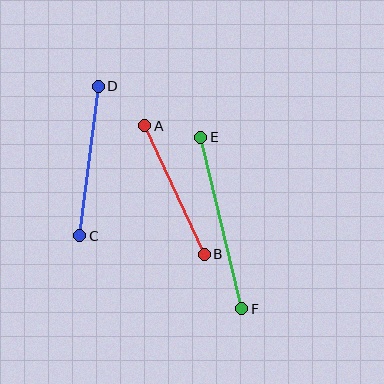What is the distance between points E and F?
The distance is approximately 176 pixels.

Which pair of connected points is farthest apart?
Points E and F are farthest apart.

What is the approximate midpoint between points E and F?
The midpoint is at approximately (221, 223) pixels.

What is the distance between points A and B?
The distance is approximately 142 pixels.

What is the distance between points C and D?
The distance is approximately 151 pixels.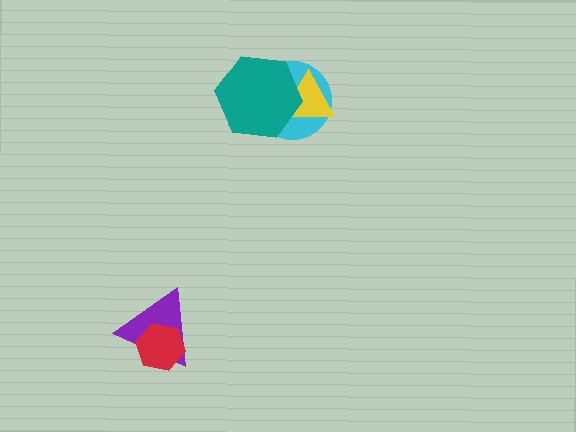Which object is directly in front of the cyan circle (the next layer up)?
The yellow triangle is directly in front of the cyan circle.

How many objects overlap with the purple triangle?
1 object overlaps with the purple triangle.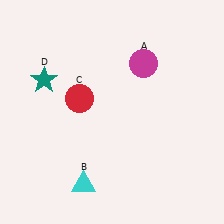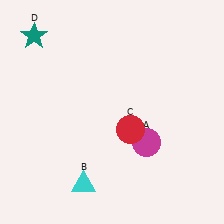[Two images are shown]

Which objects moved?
The objects that moved are: the magenta circle (A), the red circle (C), the teal star (D).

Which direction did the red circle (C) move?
The red circle (C) moved right.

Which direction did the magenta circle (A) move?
The magenta circle (A) moved down.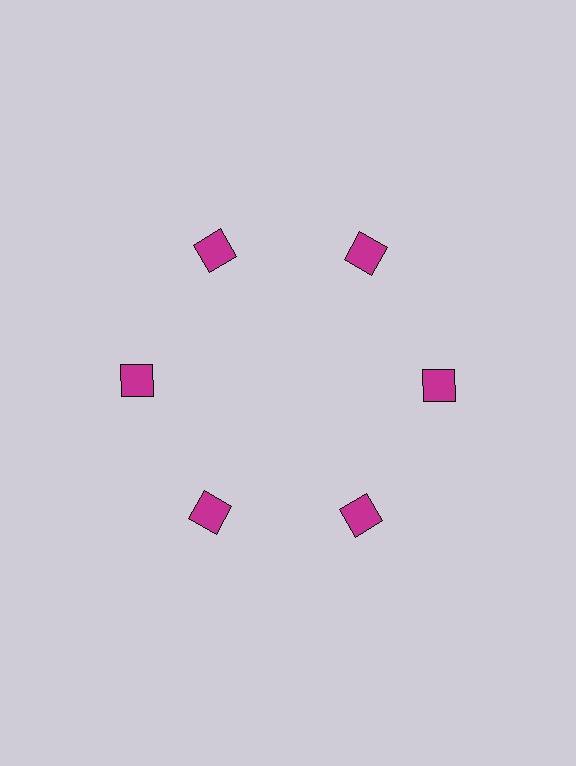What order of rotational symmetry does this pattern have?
This pattern has 6-fold rotational symmetry.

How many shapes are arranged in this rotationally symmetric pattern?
There are 6 shapes, arranged in 6 groups of 1.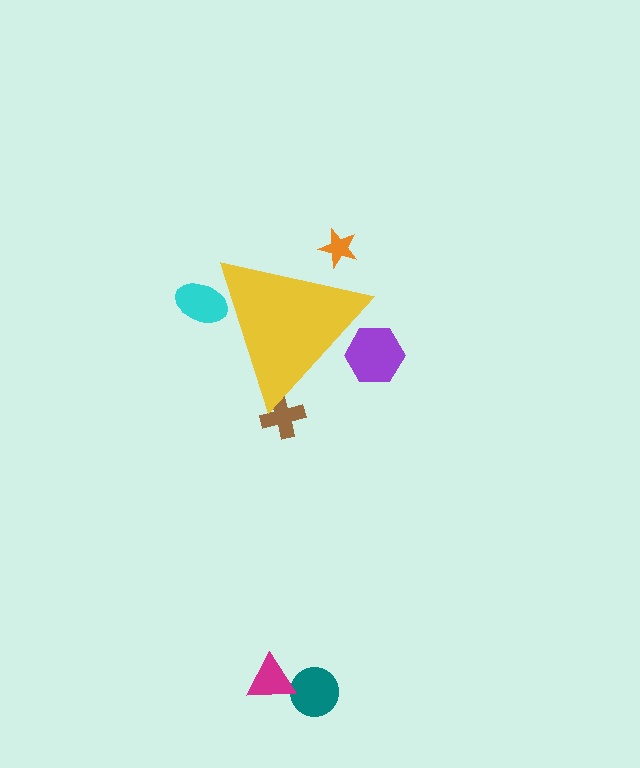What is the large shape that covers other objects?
A yellow triangle.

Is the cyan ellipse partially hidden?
Yes, the cyan ellipse is partially hidden behind the yellow triangle.